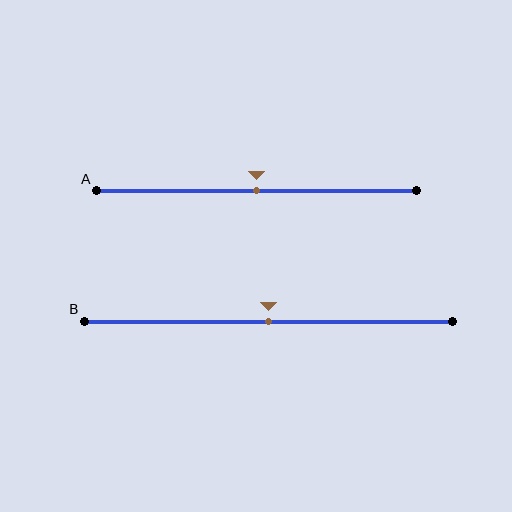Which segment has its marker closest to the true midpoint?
Segment A has its marker closest to the true midpoint.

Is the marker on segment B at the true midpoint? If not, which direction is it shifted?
Yes, the marker on segment B is at the true midpoint.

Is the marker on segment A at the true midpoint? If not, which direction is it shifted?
Yes, the marker on segment A is at the true midpoint.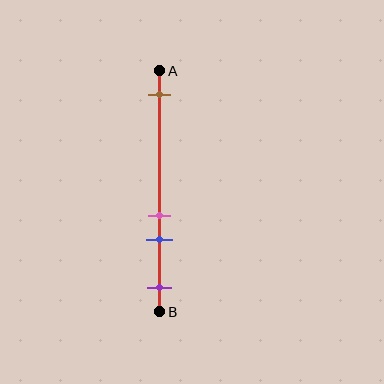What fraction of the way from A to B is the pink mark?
The pink mark is approximately 60% (0.6) of the way from A to B.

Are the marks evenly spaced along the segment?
No, the marks are not evenly spaced.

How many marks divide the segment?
There are 4 marks dividing the segment.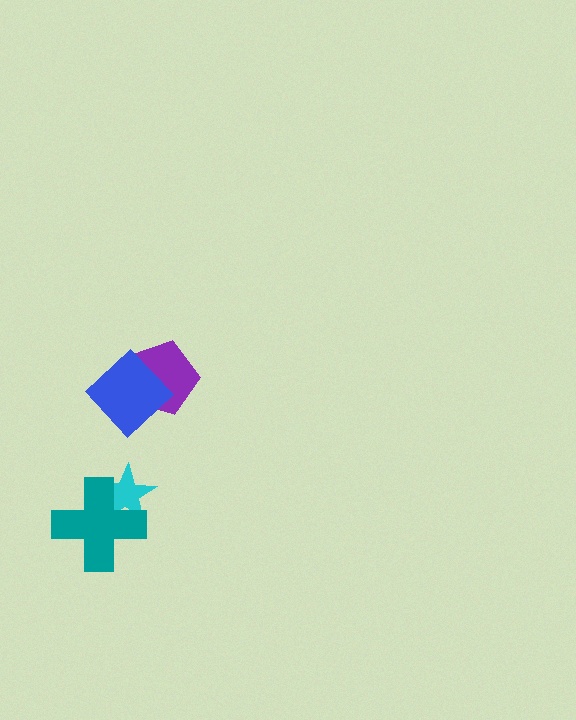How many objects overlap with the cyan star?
1 object overlaps with the cyan star.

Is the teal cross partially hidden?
No, no other shape covers it.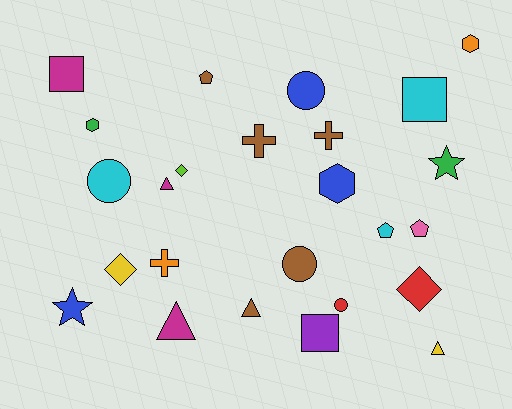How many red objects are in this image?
There are 2 red objects.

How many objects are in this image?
There are 25 objects.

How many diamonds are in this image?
There are 3 diamonds.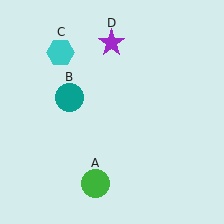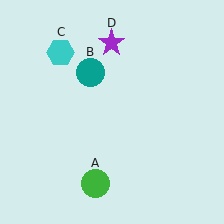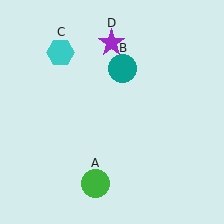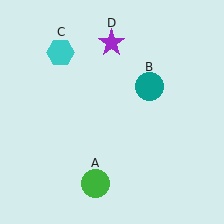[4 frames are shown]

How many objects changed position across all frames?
1 object changed position: teal circle (object B).